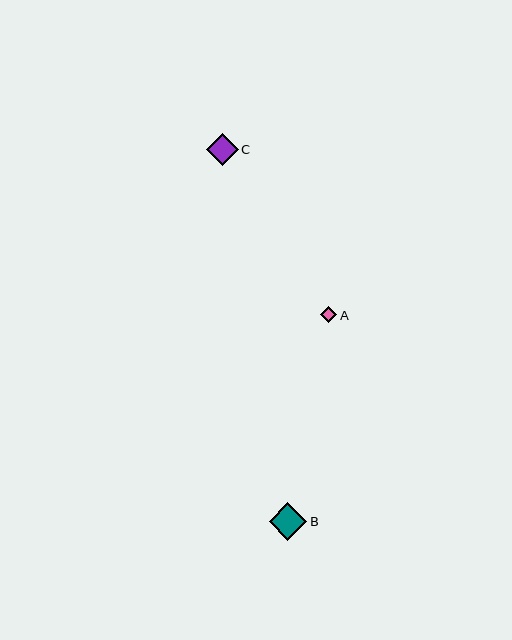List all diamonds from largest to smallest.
From largest to smallest: B, C, A.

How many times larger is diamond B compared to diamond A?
Diamond B is approximately 2.3 times the size of diamond A.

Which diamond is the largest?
Diamond B is the largest with a size of approximately 38 pixels.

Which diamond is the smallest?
Diamond A is the smallest with a size of approximately 16 pixels.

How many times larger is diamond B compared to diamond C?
Diamond B is approximately 1.2 times the size of diamond C.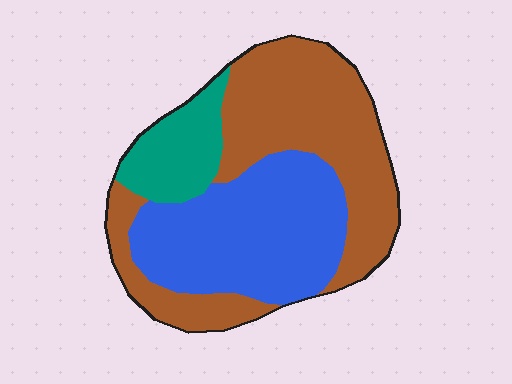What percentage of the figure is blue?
Blue takes up between a quarter and a half of the figure.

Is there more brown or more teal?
Brown.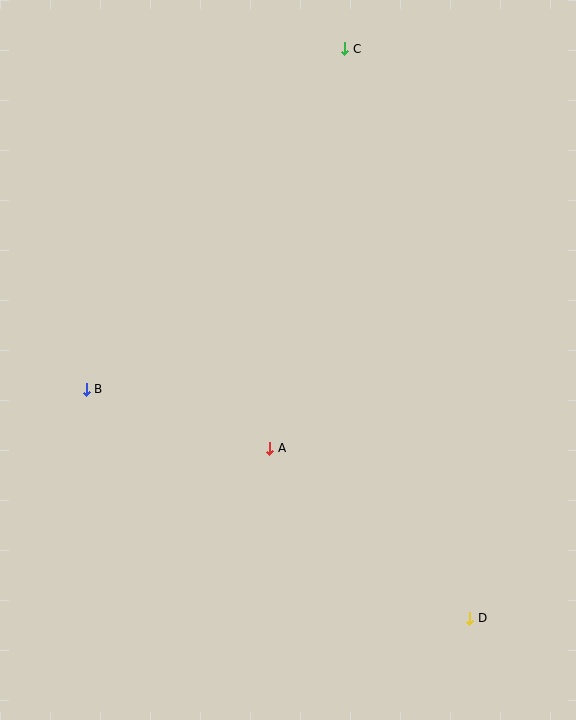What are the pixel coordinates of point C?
Point C is at (345, 49).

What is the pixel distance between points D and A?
The distance between D and A is 263 pixels.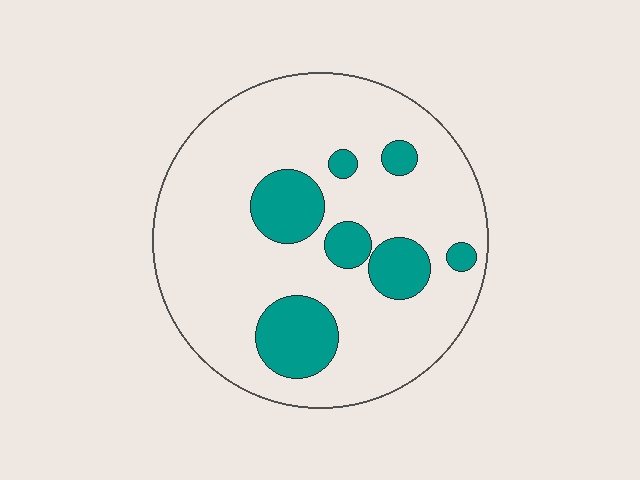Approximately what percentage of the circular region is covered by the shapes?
Approximately 20%.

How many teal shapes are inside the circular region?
7.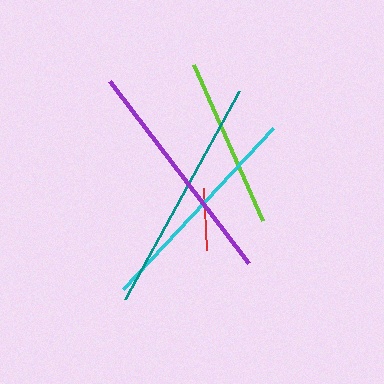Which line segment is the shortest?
The red line is the shortest at approximately 62 pixels.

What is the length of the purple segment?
The purple segment is approximately 229 pixels long.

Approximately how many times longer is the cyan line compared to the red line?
The cyan line is approximately 3.6 times the length of the red line.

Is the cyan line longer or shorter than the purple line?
The purple line is longer than the cyan line.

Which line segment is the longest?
The teal line is the longest at approximately 237 pixels.